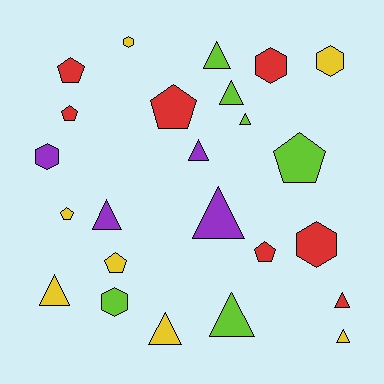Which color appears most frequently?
Yellow, with 7 objects.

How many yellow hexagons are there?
There are 2 yellow hexagons.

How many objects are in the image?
There are 24 objects.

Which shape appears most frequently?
Triangle, with 11 objects.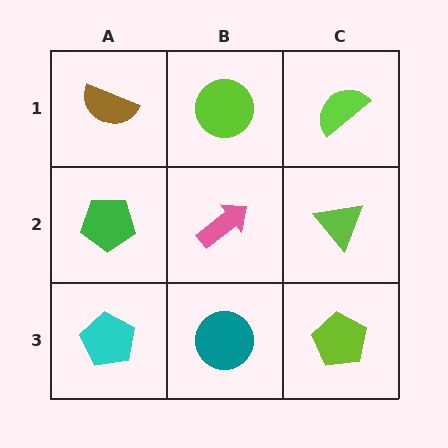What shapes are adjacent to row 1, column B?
A pink arrow (row 2, column B), a brown semicircle (row 1, column A), a lime semicircle (row 1, column C).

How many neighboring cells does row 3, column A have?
2.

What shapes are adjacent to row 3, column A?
A green pentagon (row 2, column A), a teal circle (row 3, column B).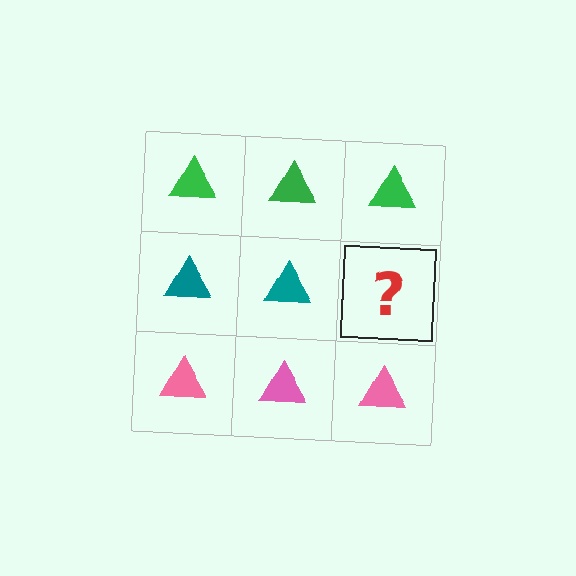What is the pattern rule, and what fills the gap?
The rule is that each row has a consistent color. The gap should be filled with a teal triangle.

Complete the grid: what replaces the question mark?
The question mark should be replaced with a teal triangle.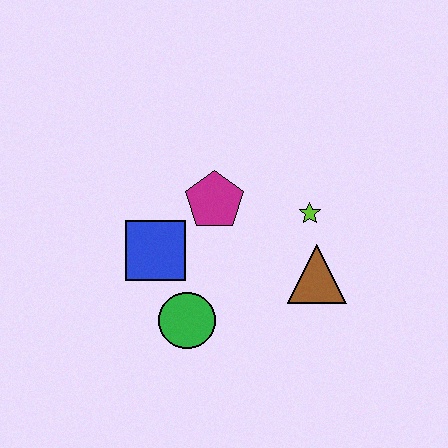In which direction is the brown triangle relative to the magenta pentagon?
The brown triangle is to the right of the magenta pentagon.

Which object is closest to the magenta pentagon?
The blue square is closest to the magenta pentagon.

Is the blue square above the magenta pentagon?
No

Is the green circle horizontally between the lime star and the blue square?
Yes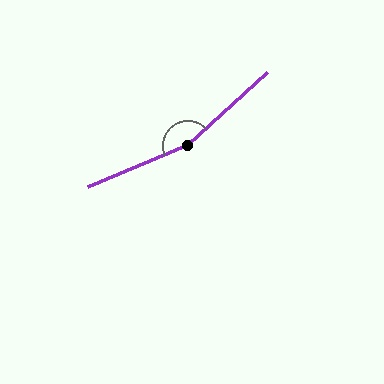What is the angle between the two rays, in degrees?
Approximately 160 degrees.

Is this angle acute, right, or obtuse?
It is obtuse.